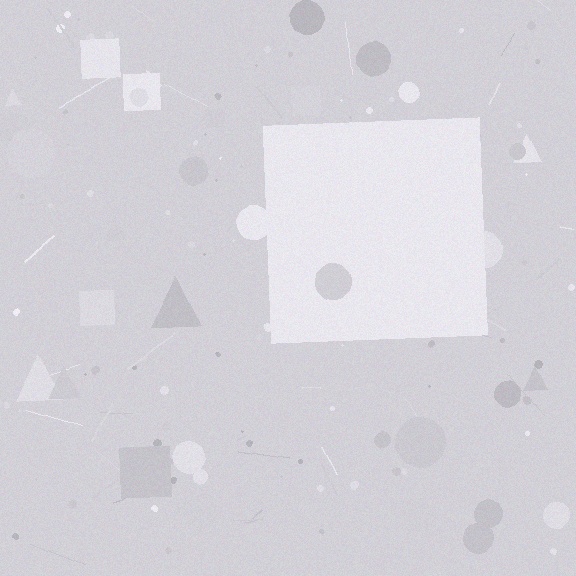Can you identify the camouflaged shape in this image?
The camouflaged shape is a square.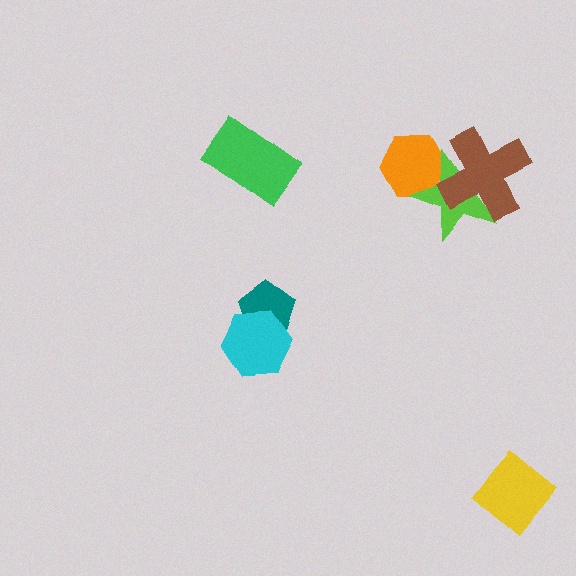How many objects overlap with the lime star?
2 objects overlap with the lime star.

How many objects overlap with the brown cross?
2 objects overlap with the brown cross.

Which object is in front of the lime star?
The brown cross is in front of the lime star.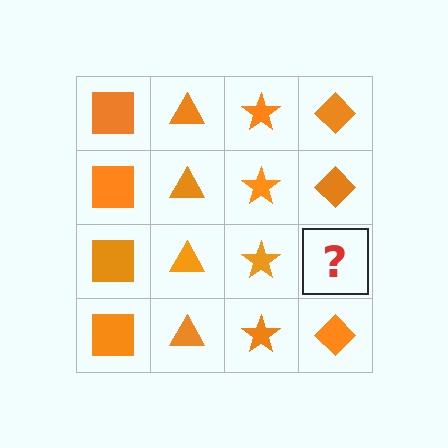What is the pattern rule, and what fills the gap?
The rule is that each column has a consistent shape. The gap should be filled with an orange diamond.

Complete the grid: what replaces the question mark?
The question mark should be replaced with an orange diamond.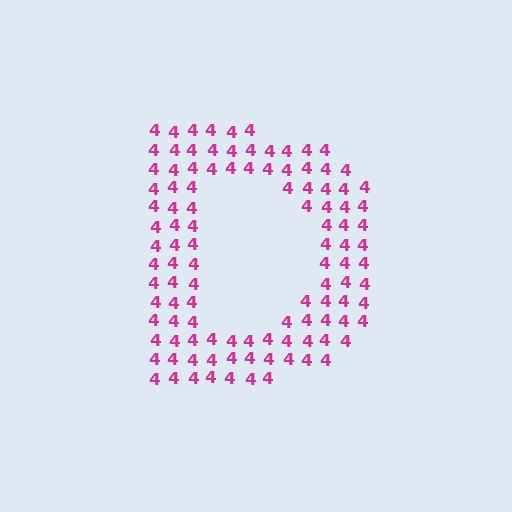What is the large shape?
The large shape is the letter D.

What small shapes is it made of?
It is made of small digit 4's.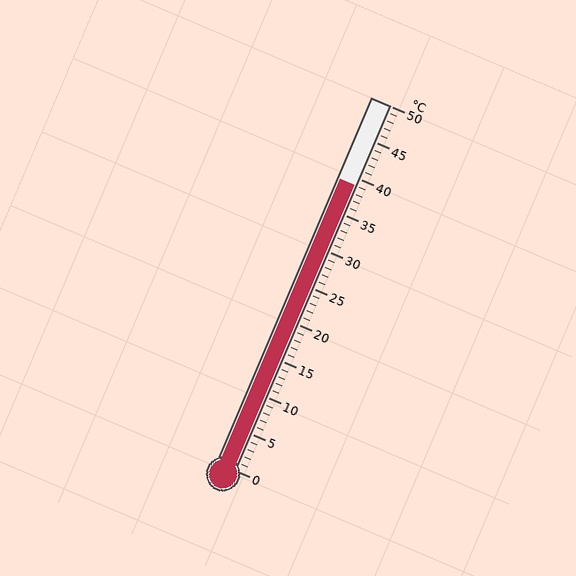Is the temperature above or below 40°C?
The temperature is below 40°C.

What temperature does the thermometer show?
The thermometer shows approximately 39°C.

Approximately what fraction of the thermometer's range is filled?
The thermometer is filled to approximately 80% of its range.